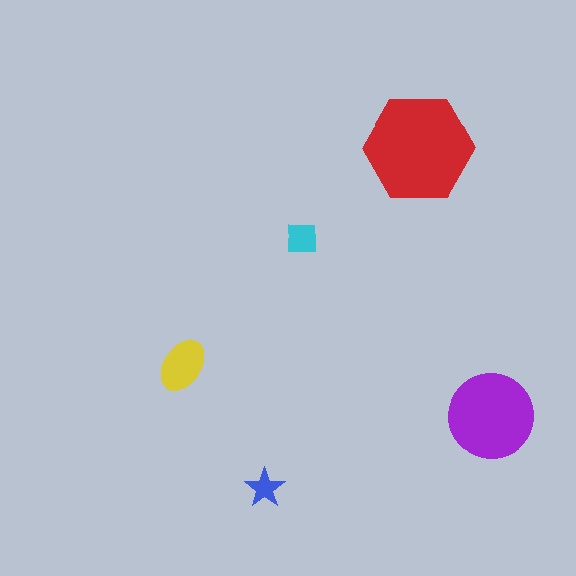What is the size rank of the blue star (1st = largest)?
5th.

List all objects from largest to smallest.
The red hexagon, the purple circle, the yellow ellipse, the cyan square, the blue star.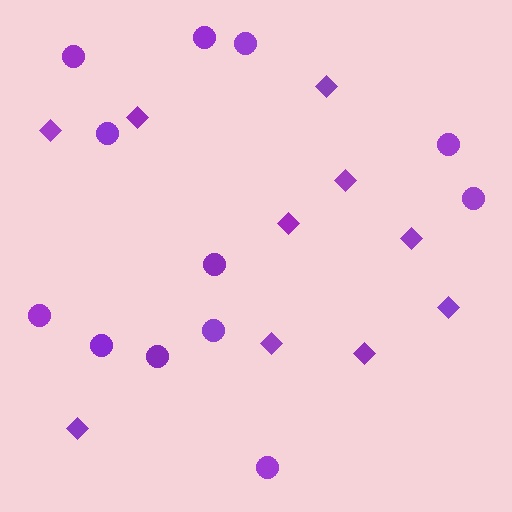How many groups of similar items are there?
There are 2 groups: one group of diamonds (10) and one group of circles (12).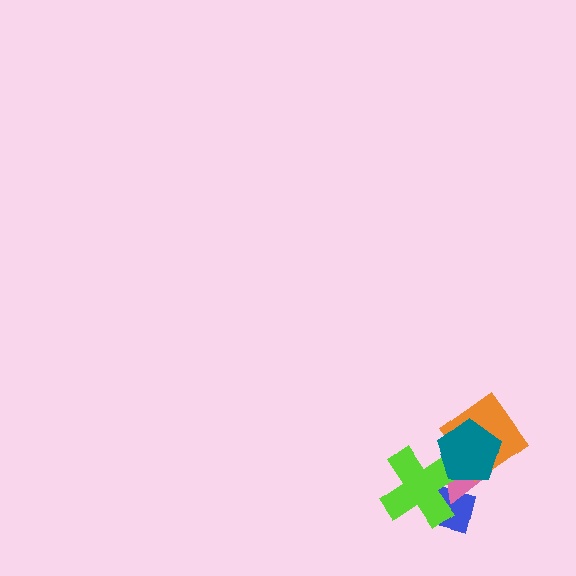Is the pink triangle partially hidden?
Yes, it is partially covered by another shape.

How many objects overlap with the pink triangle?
4 objects overlap with the pink triangle.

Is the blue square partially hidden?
Yes, it is partially covered by another shape.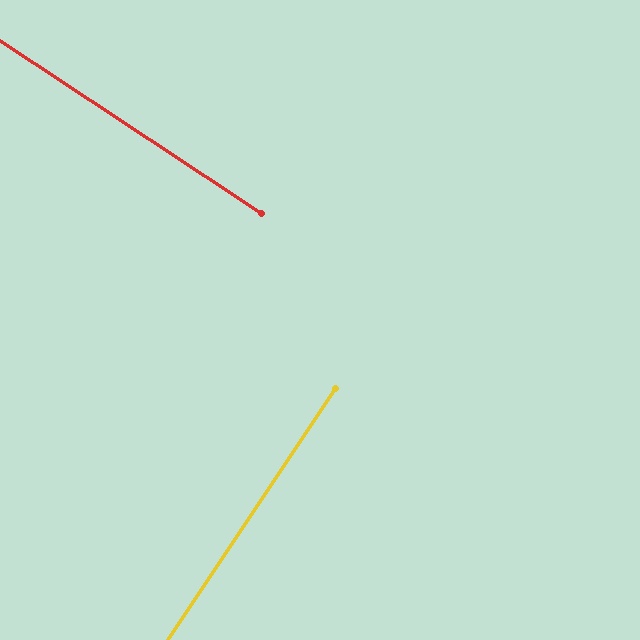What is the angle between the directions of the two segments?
Approximately 90 degrees.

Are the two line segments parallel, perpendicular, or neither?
Perpendicular — they meet at approximately 90°.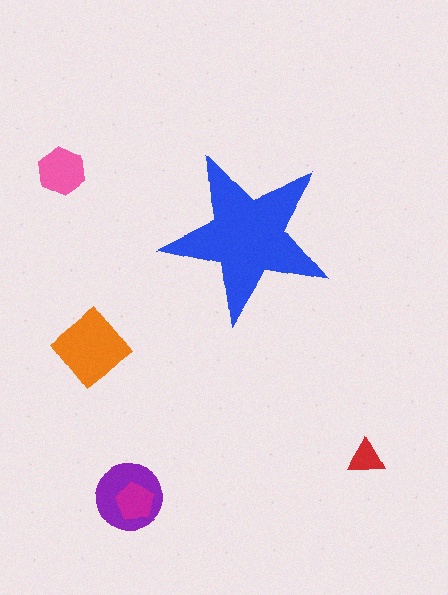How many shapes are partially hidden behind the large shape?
0 shapes are partially hidden.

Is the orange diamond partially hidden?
No, the orange diamond is fully visible.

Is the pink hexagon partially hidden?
No, the pink hexagon is fully visible.